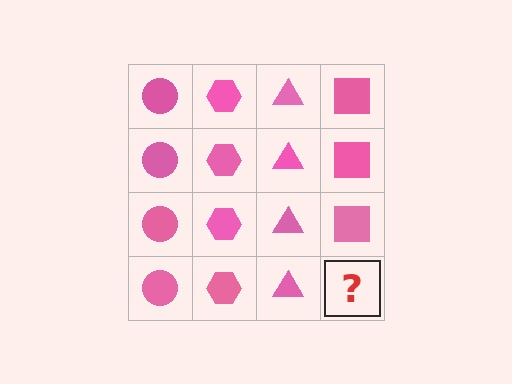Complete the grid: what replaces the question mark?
The question mark should be replaced with a pink square.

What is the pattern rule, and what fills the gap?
The rule is that each column has a consistent shape. The gap should be filled with a pink square.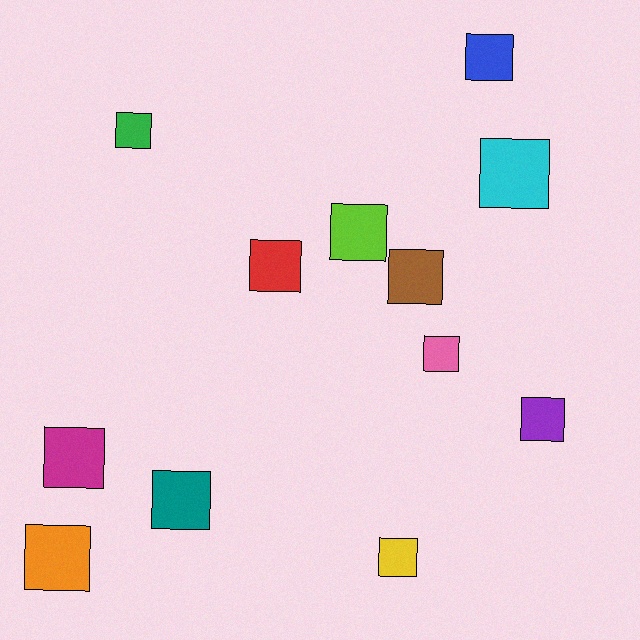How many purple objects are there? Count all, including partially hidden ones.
There is 1 purple object.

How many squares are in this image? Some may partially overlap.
There are 12 squares.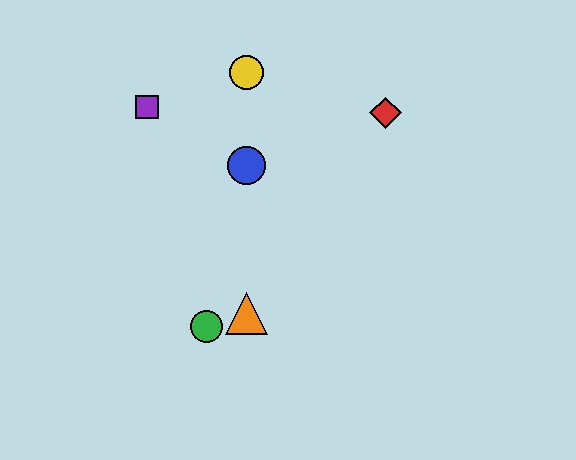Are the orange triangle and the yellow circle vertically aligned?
Yes, both are at x≈246.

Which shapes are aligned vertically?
The blue circle, the yellow circle, the orange triangle are aligned vertically.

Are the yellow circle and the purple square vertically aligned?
No, the yellow circle is at x≈246 and the purple square is at x≈147.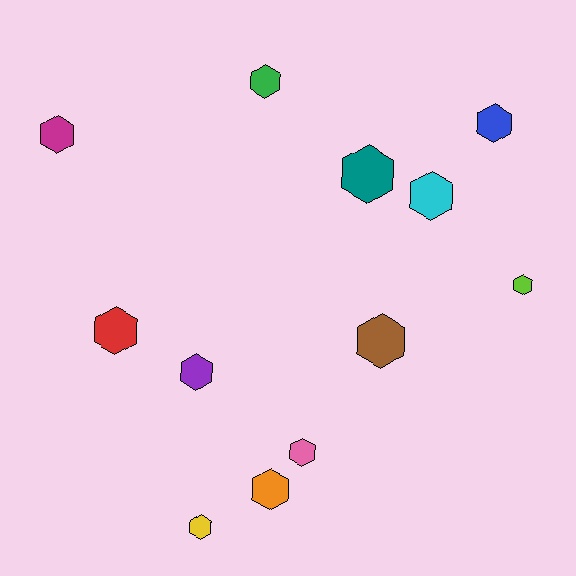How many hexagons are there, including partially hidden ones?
There are 12 hexagons.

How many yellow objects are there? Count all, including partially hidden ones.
There is 1 yellow object.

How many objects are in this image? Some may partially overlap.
There are 12 objects.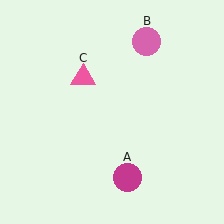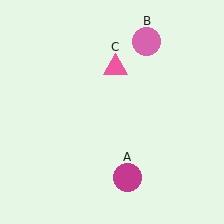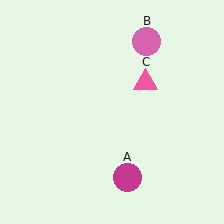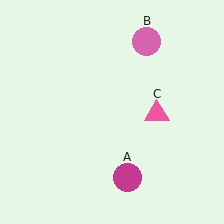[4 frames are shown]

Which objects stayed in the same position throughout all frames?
Magenta circle (object A) and pink circle (object B) remained stationary.